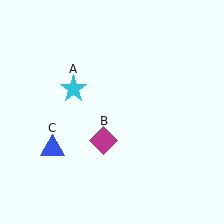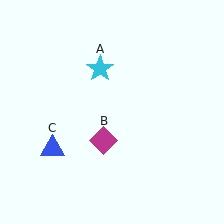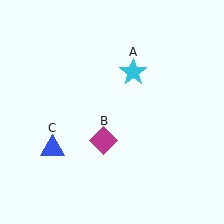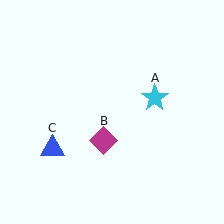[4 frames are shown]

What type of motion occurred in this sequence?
The cyan star (object A) rotated clockwise around the center of the scene.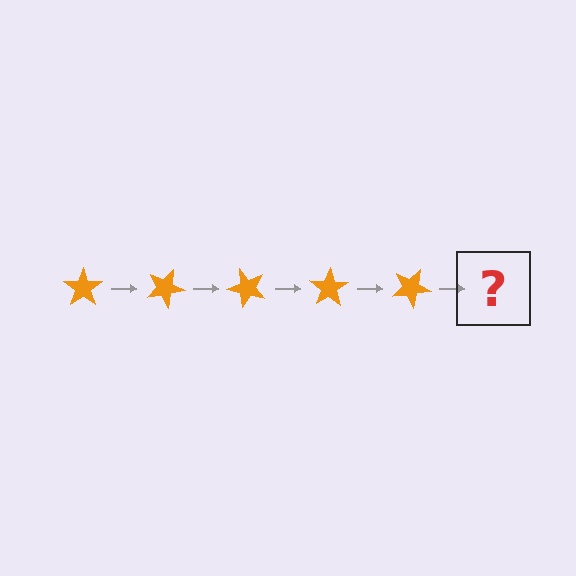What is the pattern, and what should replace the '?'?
The pattern is that the star rotates 25 degrees each step. The '?' should be an orange star rotated 125 degrees.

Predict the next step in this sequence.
The next step is an orange star rotated 125 degrees.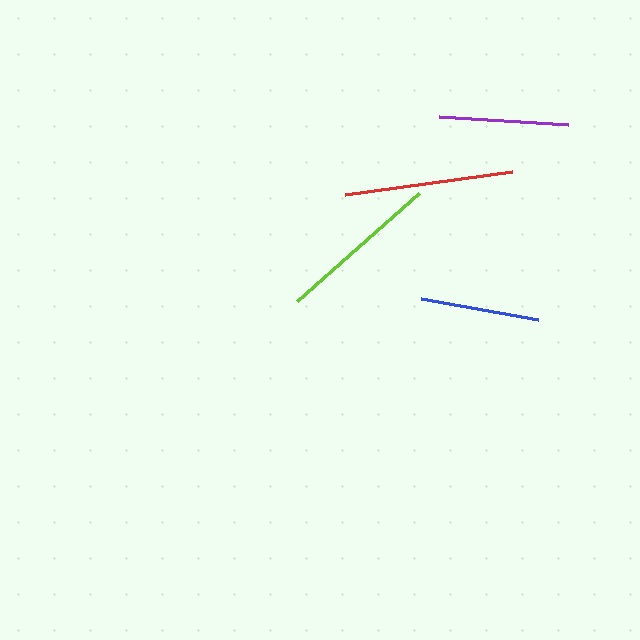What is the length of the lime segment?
The lime segment is approximately 163 pixels long.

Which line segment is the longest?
The red line is the longest at approximately 168 pixels.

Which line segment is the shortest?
The blue line is the shortest at approximately 119 pixels.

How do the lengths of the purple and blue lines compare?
The purple and blue lines are approximately the same length.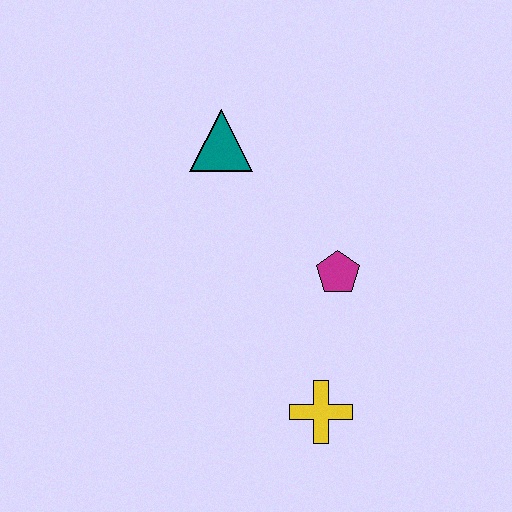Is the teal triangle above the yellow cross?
Yes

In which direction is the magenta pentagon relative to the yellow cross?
The magenta pentagon is above the yellow cross.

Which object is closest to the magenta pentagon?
The yellow cross is closest to the magenta pentagon.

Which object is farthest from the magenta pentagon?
The teal triangle is farthest from the magenta pentagon.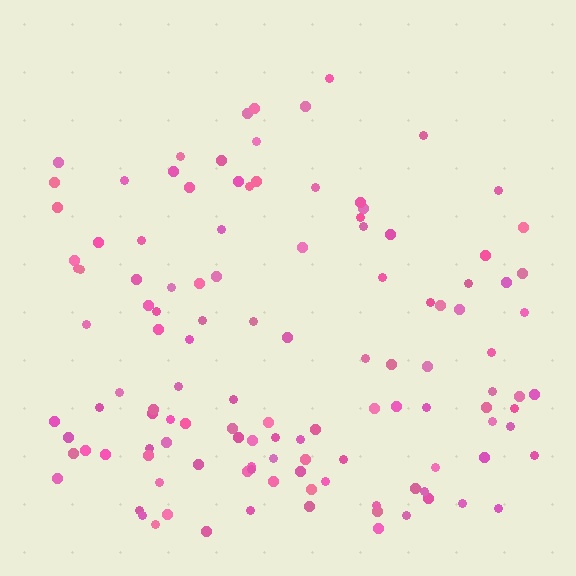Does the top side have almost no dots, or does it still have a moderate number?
Still a moderate number, just noticeably fewer than the bottom.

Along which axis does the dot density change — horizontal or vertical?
Vertical.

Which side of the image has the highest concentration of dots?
The bottom.